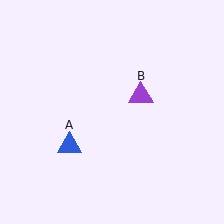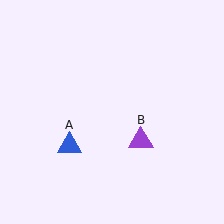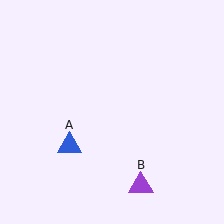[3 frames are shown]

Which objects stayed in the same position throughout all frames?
Blue triangle (object A) remained stationary.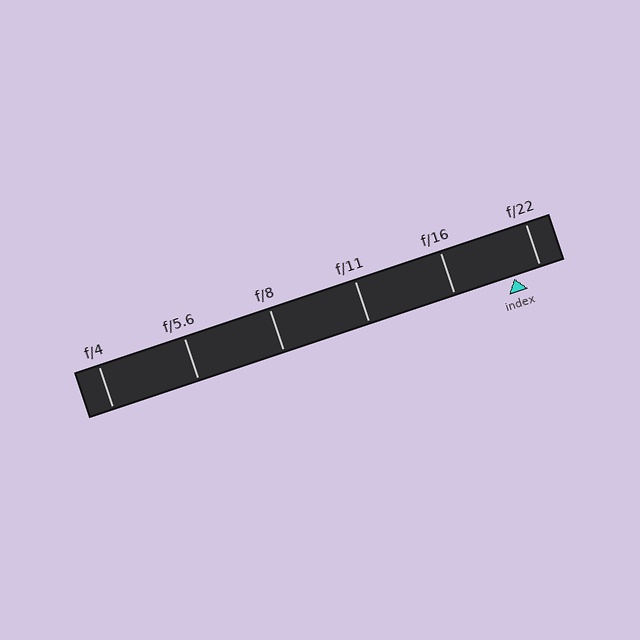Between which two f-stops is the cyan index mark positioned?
The index mark is between f/16 and f/22.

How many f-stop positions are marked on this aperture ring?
There are 6 f-stop positions marked.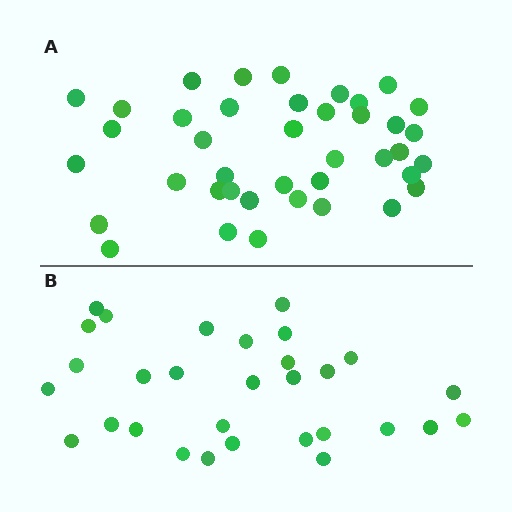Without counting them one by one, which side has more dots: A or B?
Region A (the top region) has more dots.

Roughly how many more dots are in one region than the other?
Region A has roughly 10 or so more dots than region B.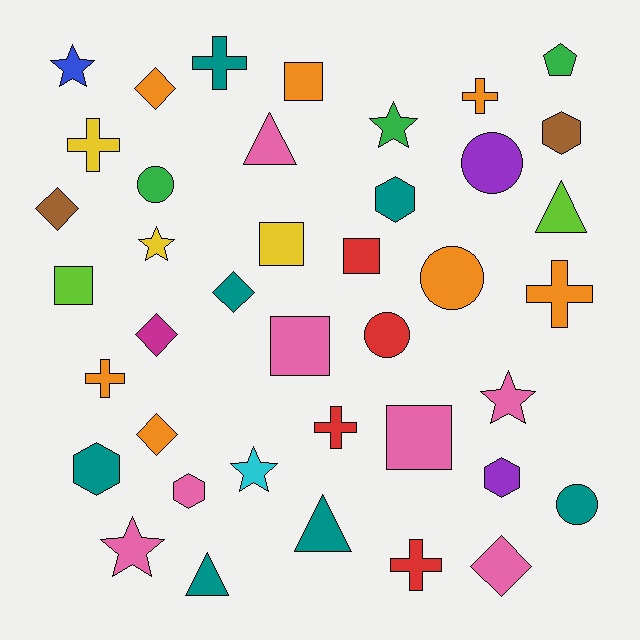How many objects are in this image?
There are 40 objects.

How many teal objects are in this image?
There are 7 teal objects.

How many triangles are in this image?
There are 4 triangles.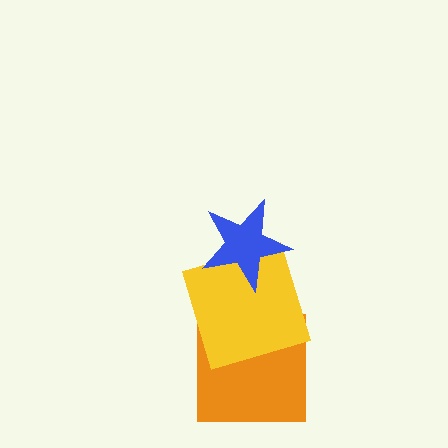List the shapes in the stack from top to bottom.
From top to bottom: the blue star, the yellow square, the orange square.